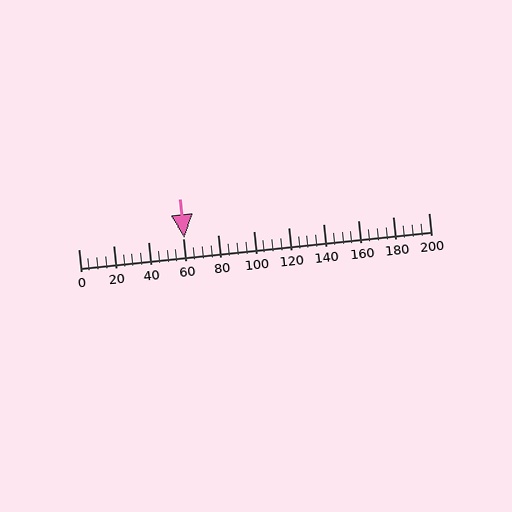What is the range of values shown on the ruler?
The ruler shows values from 0 to 200.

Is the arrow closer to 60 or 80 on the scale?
The arrow is closer to 60.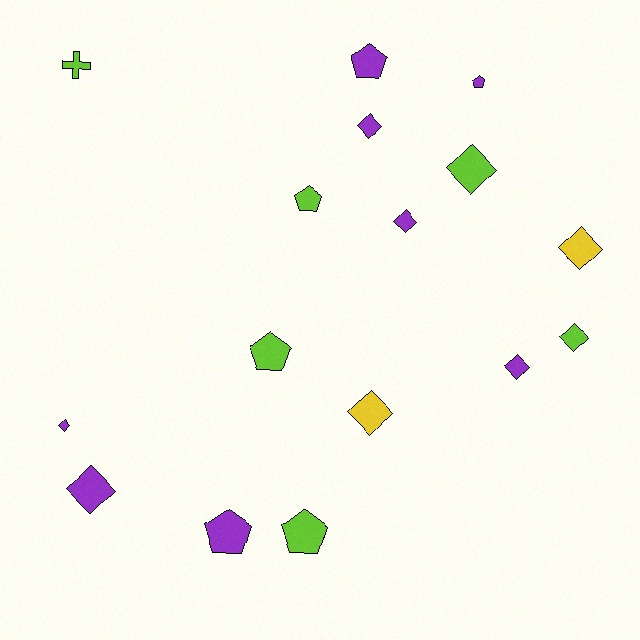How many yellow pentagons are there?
There are no yellow pentagons.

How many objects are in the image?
There are 16 objects.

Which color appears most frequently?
Purple, with 8 objects.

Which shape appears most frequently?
Diamond, with 9 objects.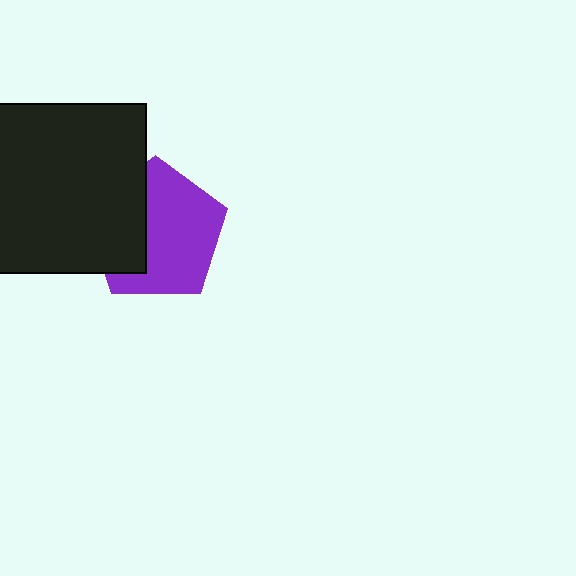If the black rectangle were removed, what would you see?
You would see the complete purple pentagon.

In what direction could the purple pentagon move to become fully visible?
The purple pentagon could move right. That would shift it out from behind the black rectangle entirely.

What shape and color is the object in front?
The object in front is a black rectangle.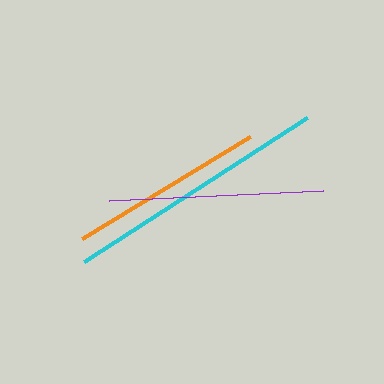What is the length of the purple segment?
The purple segment is approximately 214 pixels long.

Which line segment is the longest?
The cyan line is the longest at approximately 266 pixels.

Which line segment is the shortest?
The orange line is the shortest at approximately 196 pixels.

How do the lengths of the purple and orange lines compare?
The purple and orange lines are approximately the same length.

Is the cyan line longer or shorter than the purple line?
The cyan line is longer than the purple line.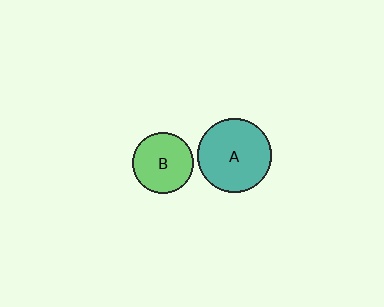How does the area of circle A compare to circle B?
Approximately 1.4 times.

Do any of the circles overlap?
No, none of the circles overlap.